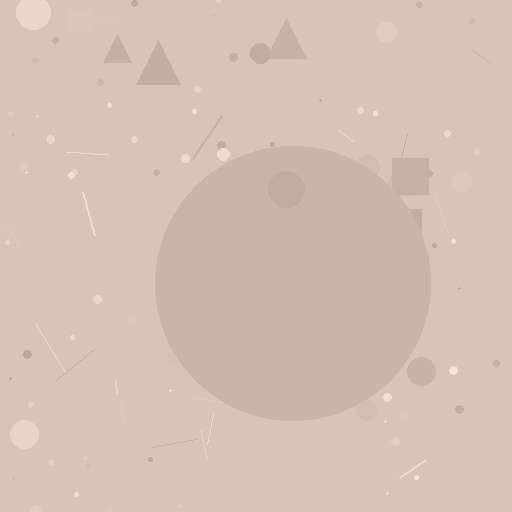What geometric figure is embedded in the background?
A circle is embedded in the background.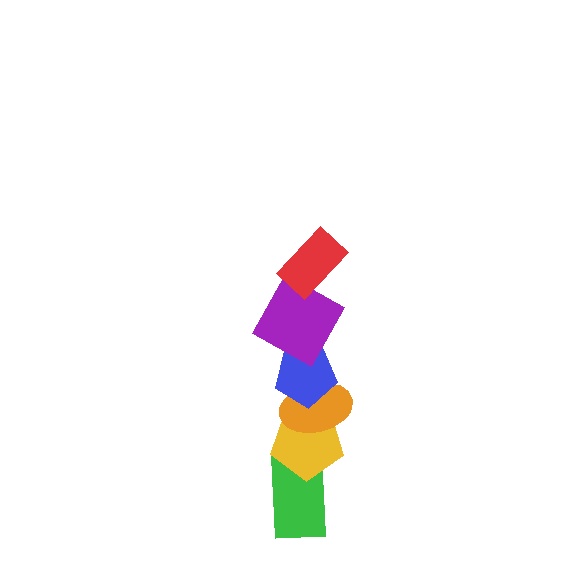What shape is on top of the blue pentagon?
The purple square is on top of the blue pentagon.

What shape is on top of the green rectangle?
The yellow pentagon is on top of the green rectangle.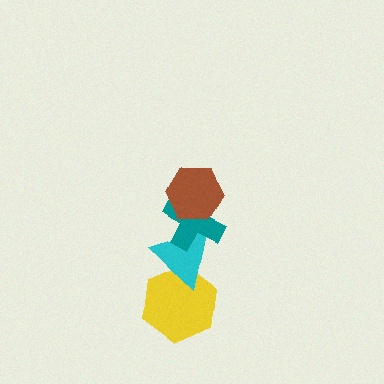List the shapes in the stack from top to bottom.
From top to bottom: the brown hexagon, the teal cross, the cyan triangle, the yellow hexagon.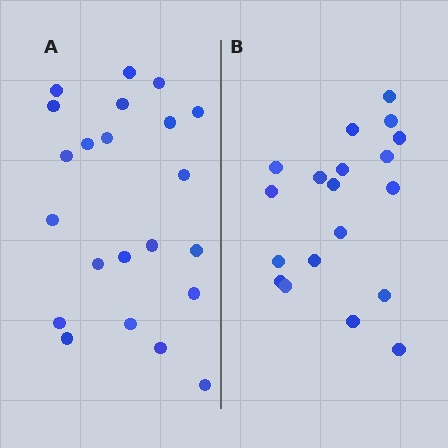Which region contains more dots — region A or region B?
Region A (the left region) has more dots.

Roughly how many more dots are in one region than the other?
Region A has just a few more — roughly 2 or 3 more dots than region B.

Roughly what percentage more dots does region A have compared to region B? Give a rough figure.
About 15% more.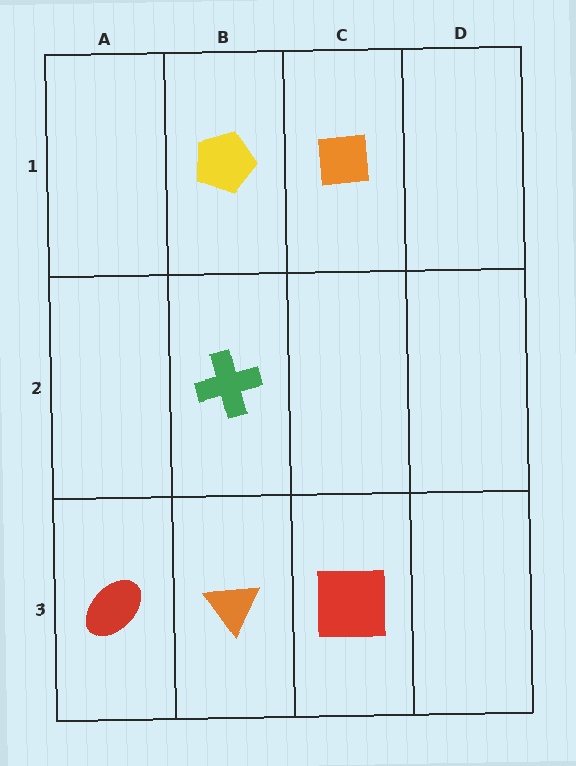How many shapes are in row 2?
1 shape.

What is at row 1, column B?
A yellow pentagon.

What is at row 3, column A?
A red ellipse.